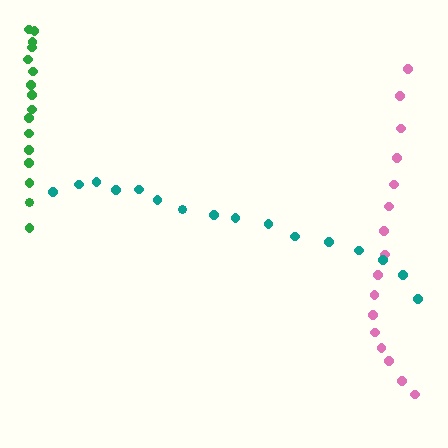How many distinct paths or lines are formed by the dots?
There are 3 distinct paths.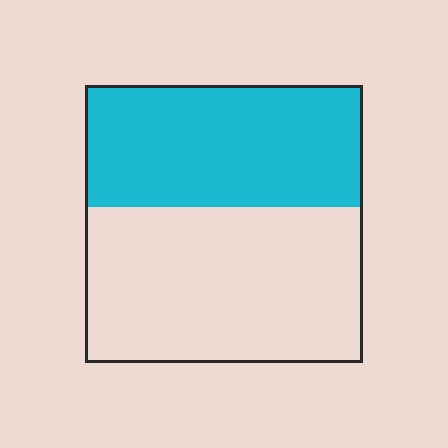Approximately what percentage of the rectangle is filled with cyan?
Approximately 45%.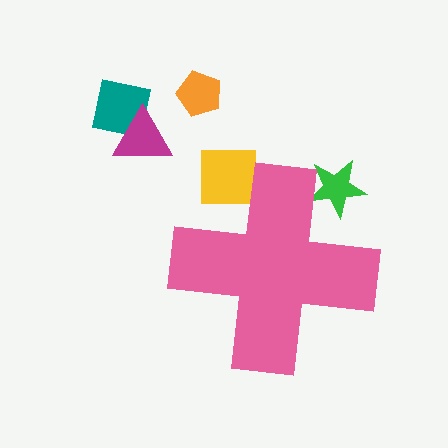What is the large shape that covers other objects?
A pink cross.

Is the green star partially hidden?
Yes, the green star is partially hidden behind the pink cross.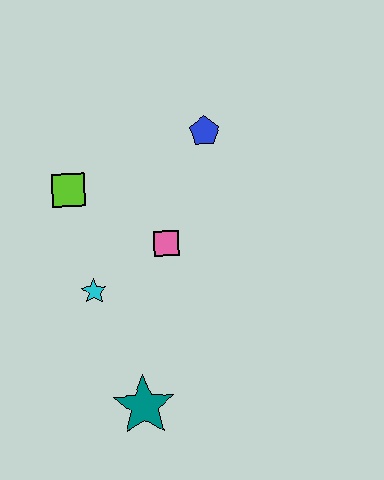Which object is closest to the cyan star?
The pink square is closest to the cyan star.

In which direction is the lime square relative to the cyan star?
The lime square is above the cyan star.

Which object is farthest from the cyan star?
The blue pentagon is farthest from the cyan star.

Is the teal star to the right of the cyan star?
Yes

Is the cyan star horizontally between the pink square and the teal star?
No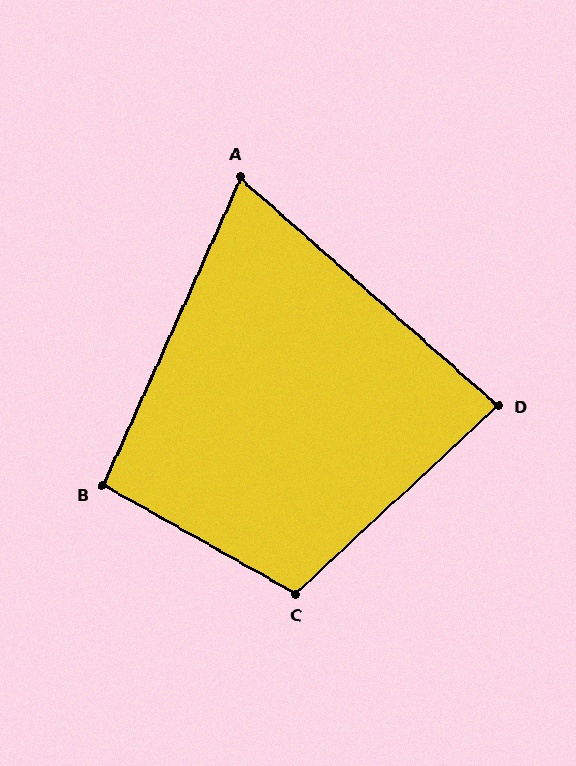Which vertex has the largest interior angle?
C, at approximately 108 degrees.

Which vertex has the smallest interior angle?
A, at approximately 72 degrees.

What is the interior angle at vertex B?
Approximately 95 degrees (obtuse).